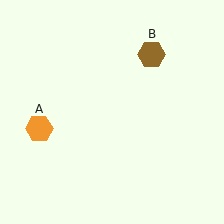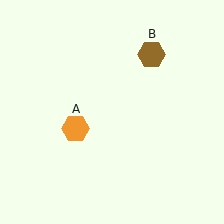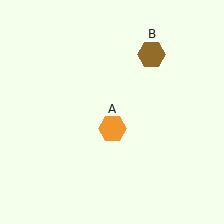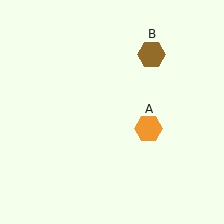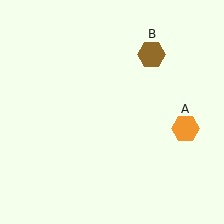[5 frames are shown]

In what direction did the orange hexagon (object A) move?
The orange hexagon (object A) moved right.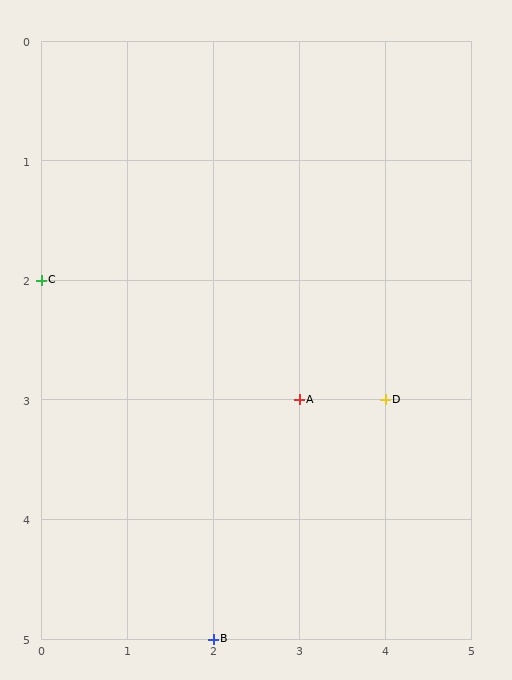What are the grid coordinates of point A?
Point A is at grid coordinates (3, 3).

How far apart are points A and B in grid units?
Points A and B are 1 column and 2 rows apart (about 2.2 grid units diagonally).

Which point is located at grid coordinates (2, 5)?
Point B is at (2, 5).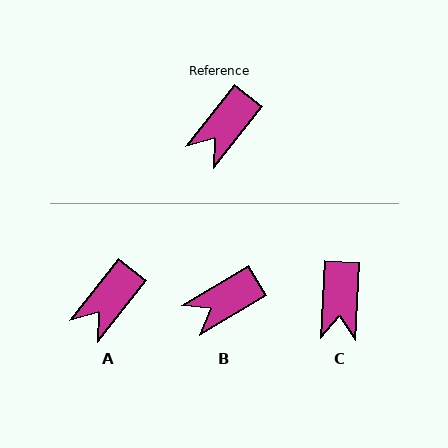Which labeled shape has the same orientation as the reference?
A.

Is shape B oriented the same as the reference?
No, it is off by about 21 degrees.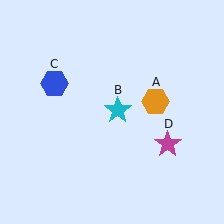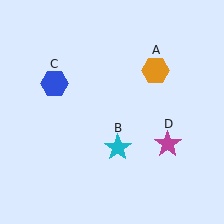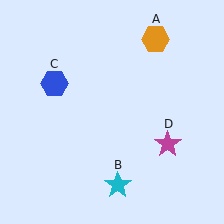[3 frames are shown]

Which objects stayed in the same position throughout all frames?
Blue hexagon (object C) and magenta star (object D) remained stationary.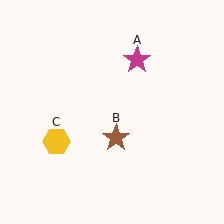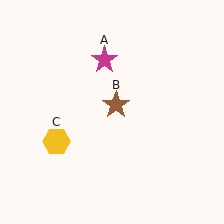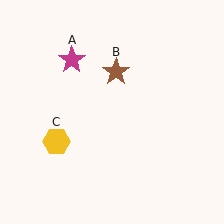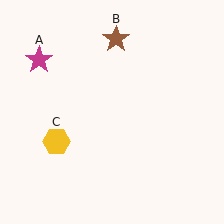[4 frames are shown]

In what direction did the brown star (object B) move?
The brown star (object B) moved up.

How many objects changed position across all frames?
2 objects changed position: magenta star (object A), brown star (object B).